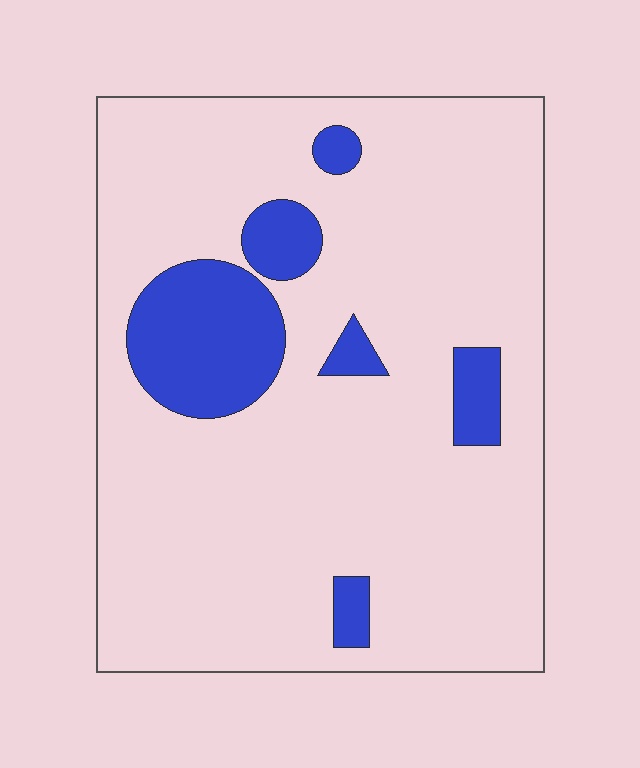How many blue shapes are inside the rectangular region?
6.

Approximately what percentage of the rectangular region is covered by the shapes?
Approximately 15%.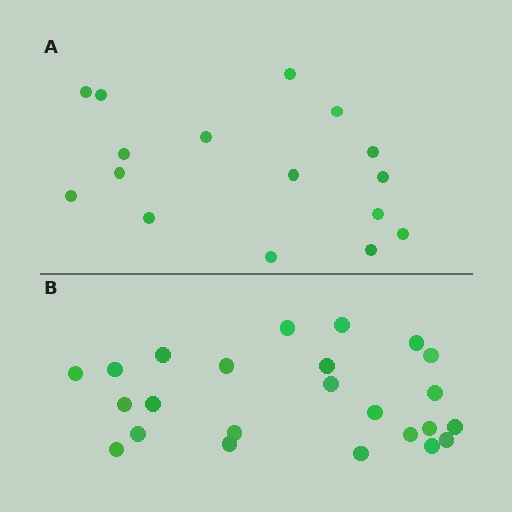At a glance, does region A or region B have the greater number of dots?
Region B (the bottom region) has more dots.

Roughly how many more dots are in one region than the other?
Region B has roughly 8 or so more dots than region A.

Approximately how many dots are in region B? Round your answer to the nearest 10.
About 20 dots. (The exact count is 24, which rounds to 20.)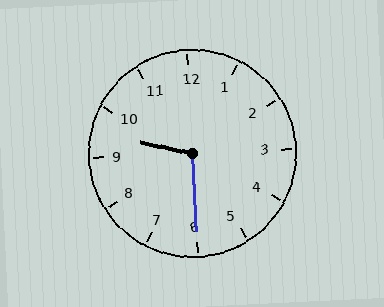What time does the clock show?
9:30.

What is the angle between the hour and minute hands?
Approximately 105 degrees.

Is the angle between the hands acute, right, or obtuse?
It is obtuse.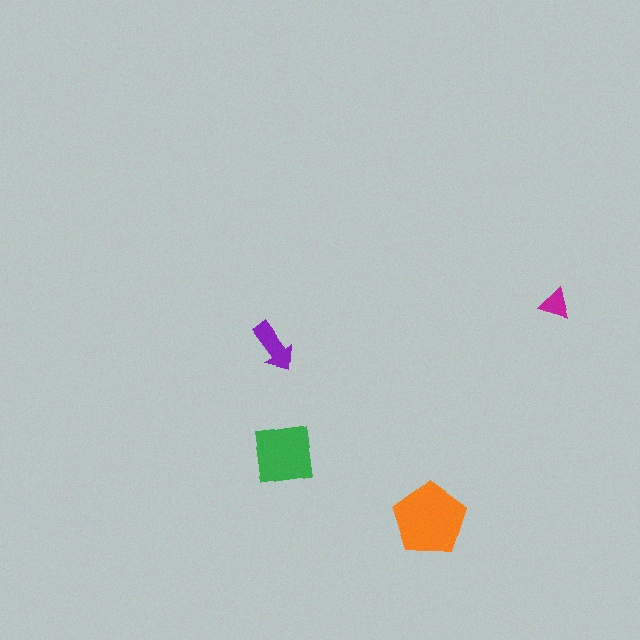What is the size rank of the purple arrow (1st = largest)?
3rd.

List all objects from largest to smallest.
The orange pentagon, the green square, the purple arrow, the magenta triangle.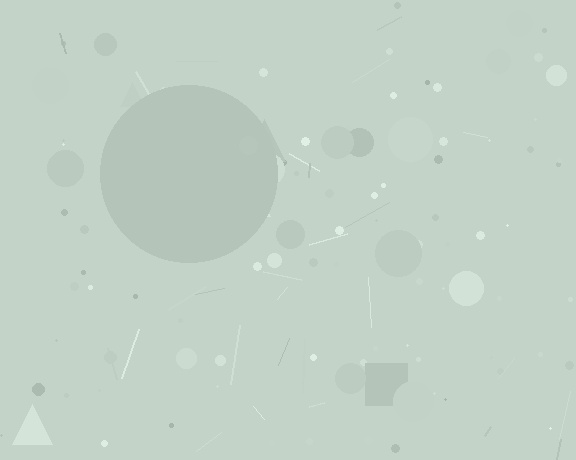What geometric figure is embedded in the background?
A circle is embedded in the background.